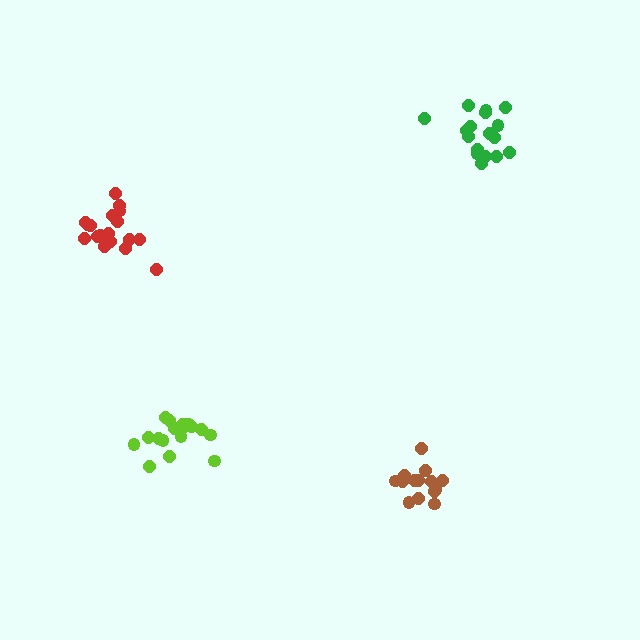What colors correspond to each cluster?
The clusters are colored: lime, green, brown, red.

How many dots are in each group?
Group 1: 18 dots, Group 2: 17 dots, Group 3: 14 dots, Group 4: 19 dots (68 total).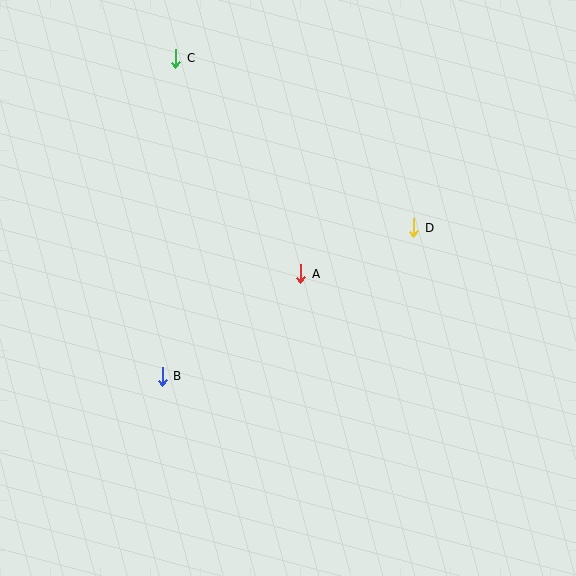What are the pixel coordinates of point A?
Point A is at (301, 274).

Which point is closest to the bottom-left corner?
Point B is closest to the bottom-left corner.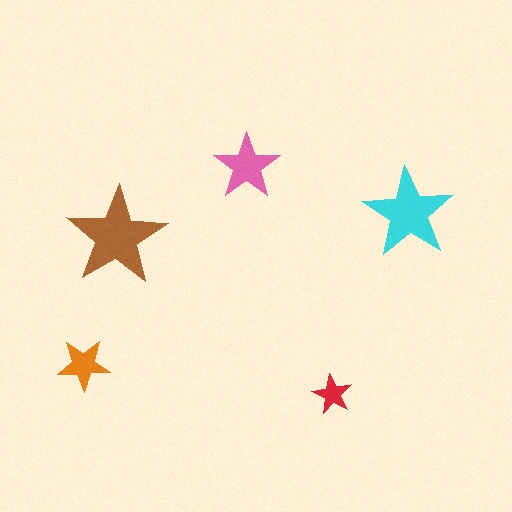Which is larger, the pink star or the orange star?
The pink one.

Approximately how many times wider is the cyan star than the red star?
About 2.5 times wider.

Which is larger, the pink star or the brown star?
The brown one.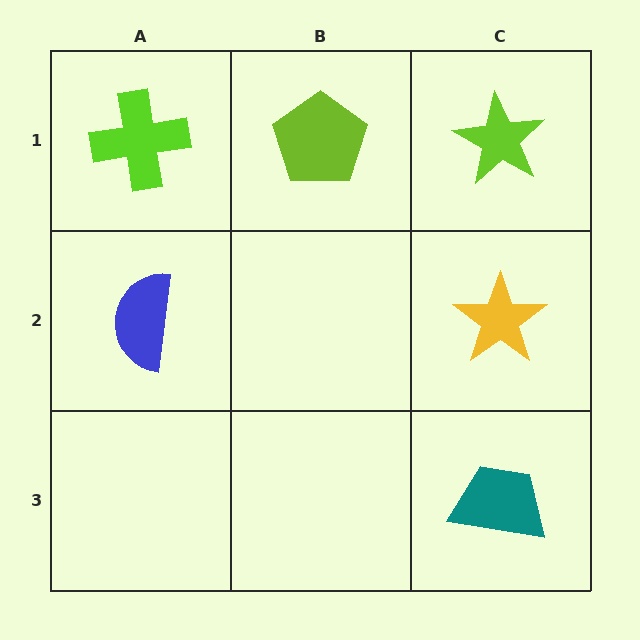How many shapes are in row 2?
2 shapes.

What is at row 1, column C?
A lime star.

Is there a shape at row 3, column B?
No, that cell is empty.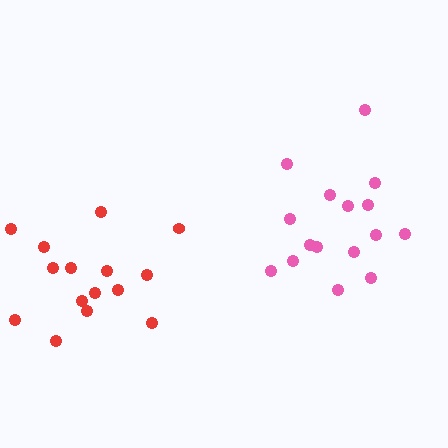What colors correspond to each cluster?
The clusters are colored: pink, red.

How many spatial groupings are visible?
There are 2 spatial groupings.